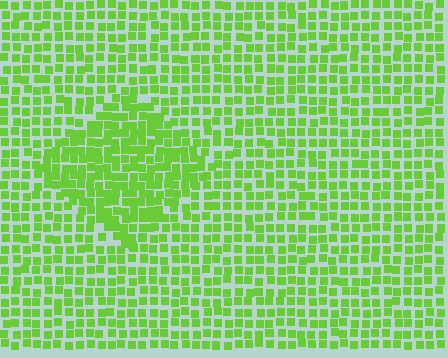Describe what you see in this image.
The image contains small lime elements arranged at two different densities. A diamond-shaped region is visible where the elements are more densely packed than the surrounding area.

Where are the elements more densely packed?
The elements are more densely packed inside the diamond boundary.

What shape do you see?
I see a diamond.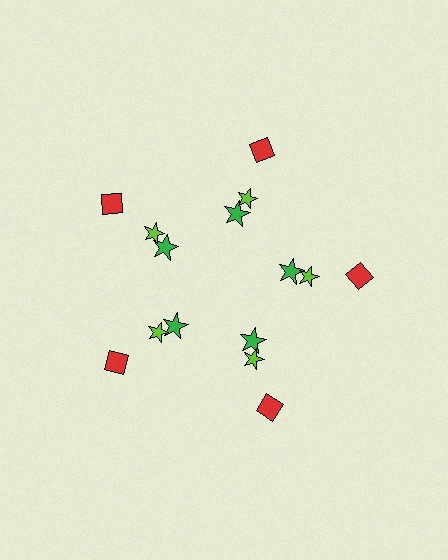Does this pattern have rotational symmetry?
Yes, this pattern has 5-fold rotational symmetry. It looks the same after rotating 72 degrees around the center.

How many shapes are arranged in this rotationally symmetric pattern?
There are 15 shapes, arranged in 5 groups of 3.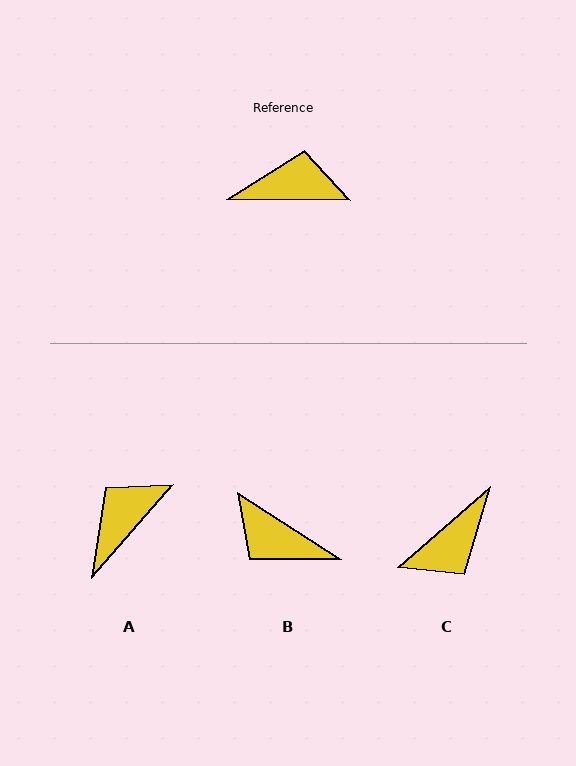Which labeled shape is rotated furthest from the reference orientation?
B, about 148 degrees away.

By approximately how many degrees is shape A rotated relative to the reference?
Approximately 49 degrees counter-clockwise.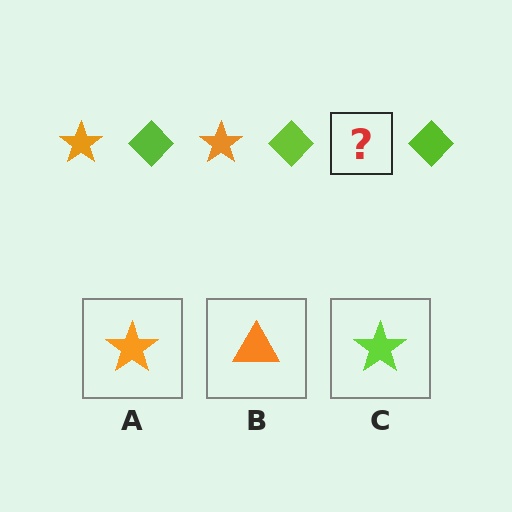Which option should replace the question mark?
Option A.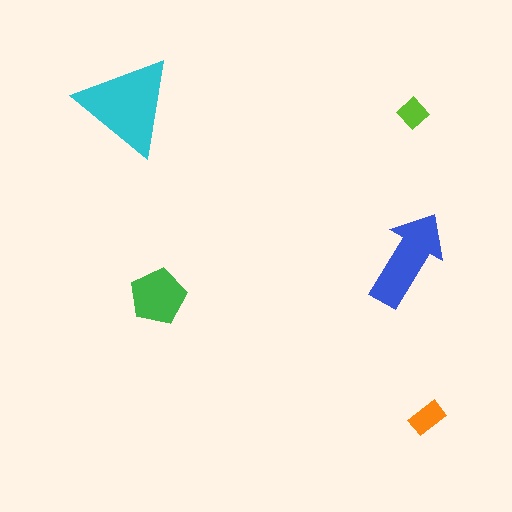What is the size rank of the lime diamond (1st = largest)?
5th.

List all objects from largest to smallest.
The cyan triangle, the blue arrow, the green pentagon, the orange rectangle, the lime diamond.